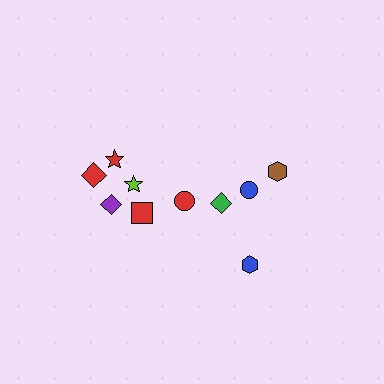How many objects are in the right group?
There are 4 objects.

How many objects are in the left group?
There are 6 objects.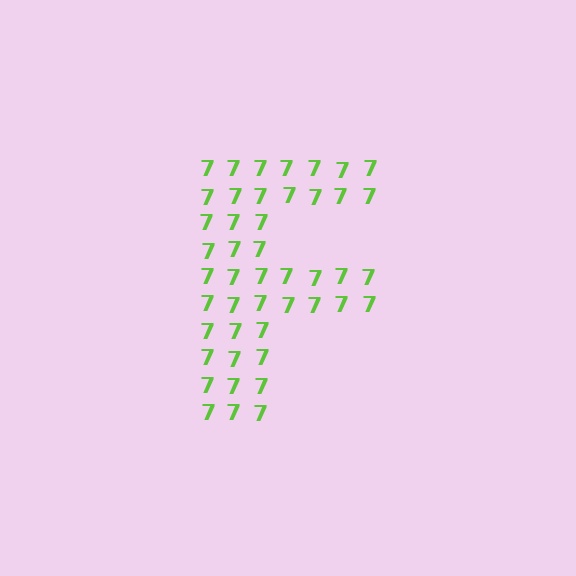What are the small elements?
The small elements are digit 7's.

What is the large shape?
The large shape is the letter F.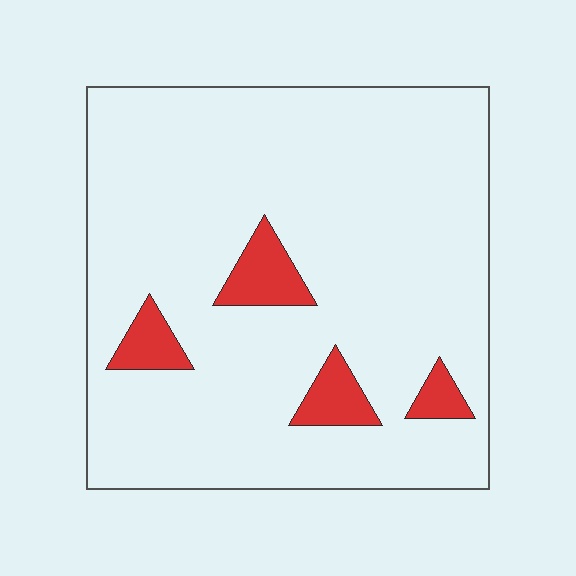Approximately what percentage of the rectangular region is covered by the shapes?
Approximately 10%.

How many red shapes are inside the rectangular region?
4.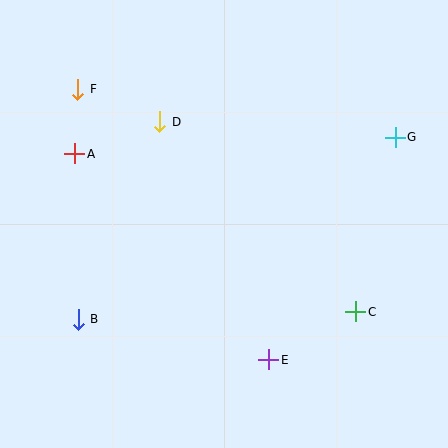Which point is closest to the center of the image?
Point D at (160, 122) is closest to the center.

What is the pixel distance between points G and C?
The distance between G and C is 179 pixels.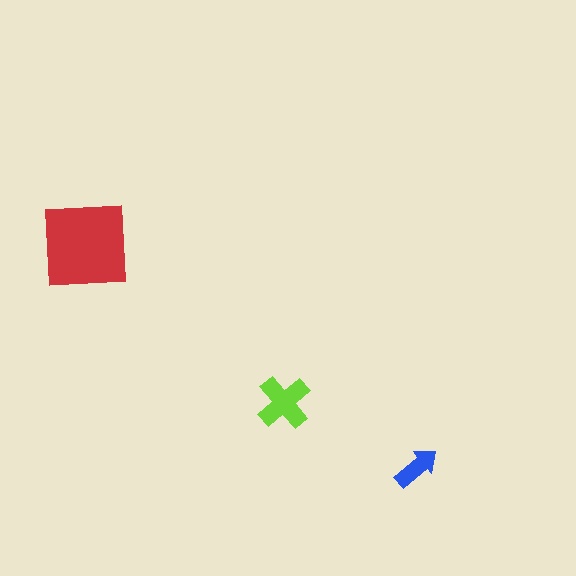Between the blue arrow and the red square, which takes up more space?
The red square.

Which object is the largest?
The red square.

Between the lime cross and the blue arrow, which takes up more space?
The lime cross.